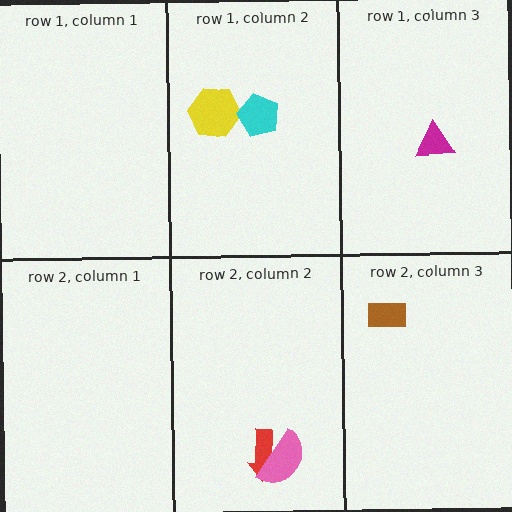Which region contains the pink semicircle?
The row 2, column 2 region.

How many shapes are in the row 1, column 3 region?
1.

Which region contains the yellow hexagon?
The row 1, column 2 region.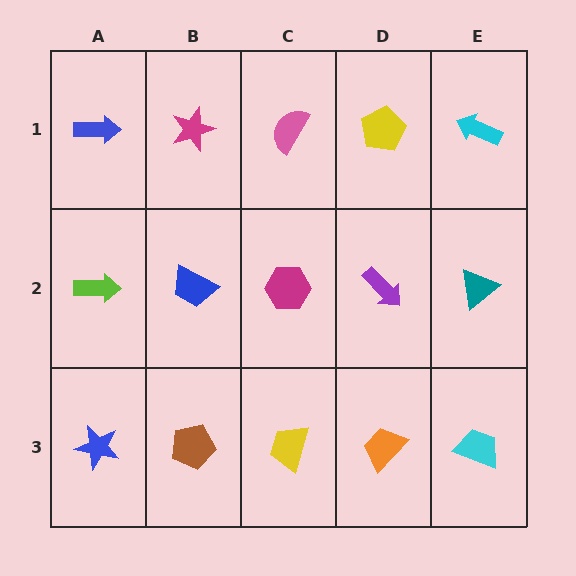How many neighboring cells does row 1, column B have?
3.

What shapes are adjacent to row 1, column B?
A blue trapezoid (row 2, column B), a blue arrow (row 1, column A), a pink semicircle (row 1, column C).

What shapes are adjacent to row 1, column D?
A purple arrow (row 2, column D), a pink semicircle (row 1, column C), a cyan arrow (row 1, column E).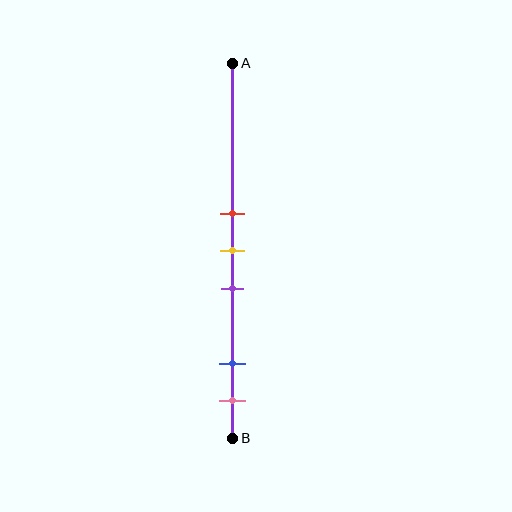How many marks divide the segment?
There are 5 marks dividing the segment.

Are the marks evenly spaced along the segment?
No, the marks are not evenly spaced.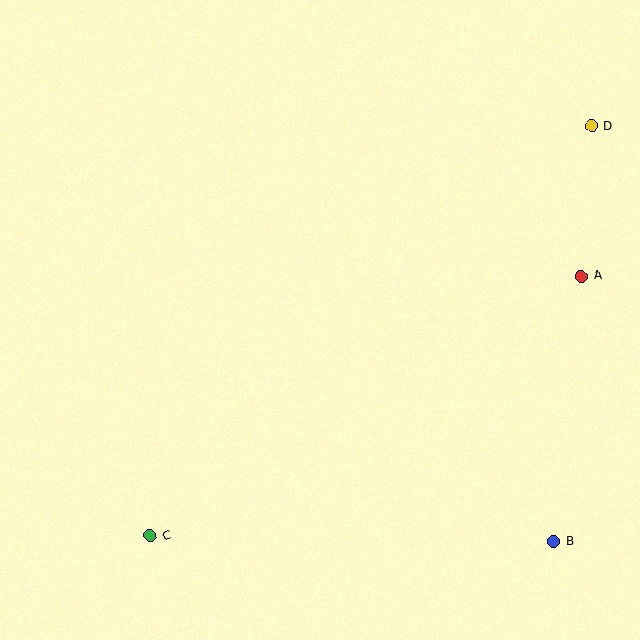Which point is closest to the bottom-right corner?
Point B is closest to the bottom-right corner.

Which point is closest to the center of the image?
Point A at (581, 276) is closest to the center.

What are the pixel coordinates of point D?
Point D is at (591, 126).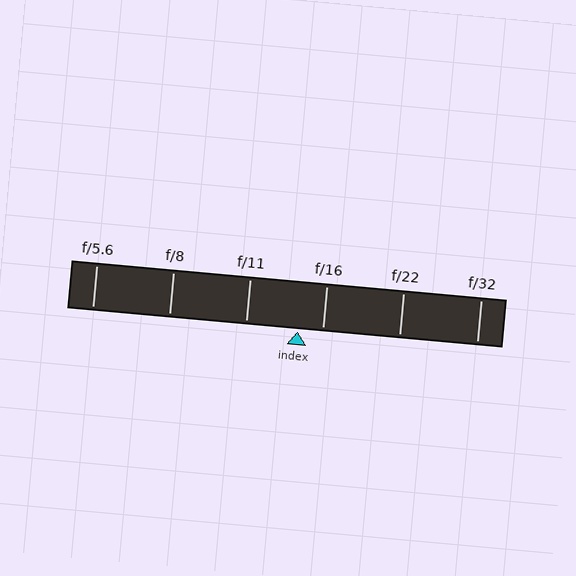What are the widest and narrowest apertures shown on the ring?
The widest aperture shown is f/5.6 and the narrowest is f/32.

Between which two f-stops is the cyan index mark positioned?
The index mark is between f/11 and f/16.